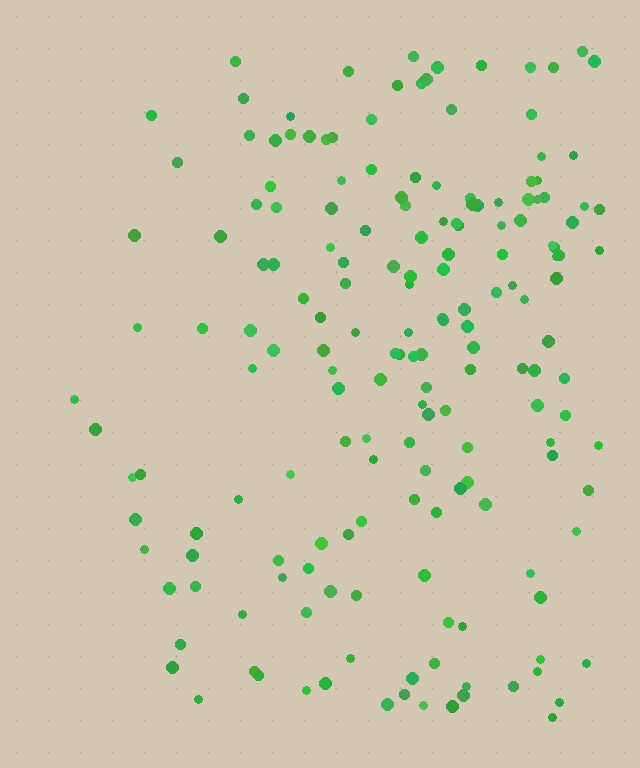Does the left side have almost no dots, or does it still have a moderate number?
Still a moderate number, just noticeably fewer than the right.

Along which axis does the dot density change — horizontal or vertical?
Horizontal.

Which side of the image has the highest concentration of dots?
The right.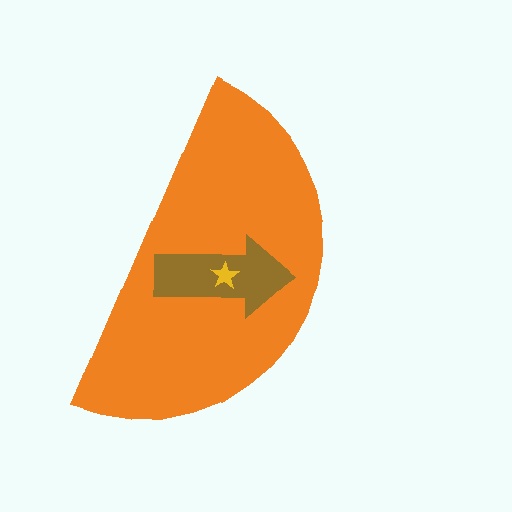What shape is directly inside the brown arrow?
The yellow star.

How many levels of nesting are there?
3.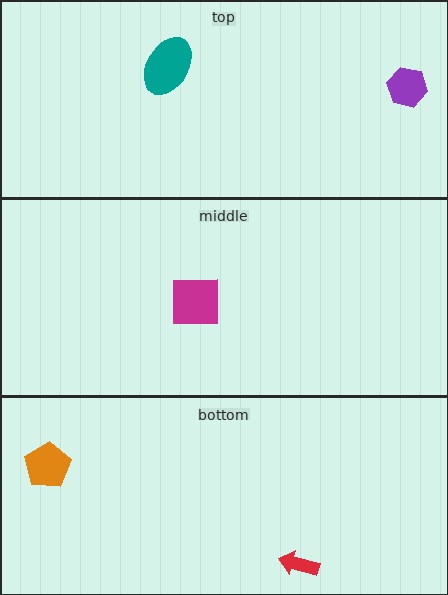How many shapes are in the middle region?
1.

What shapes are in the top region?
The teal ellipse, the purple hexagon.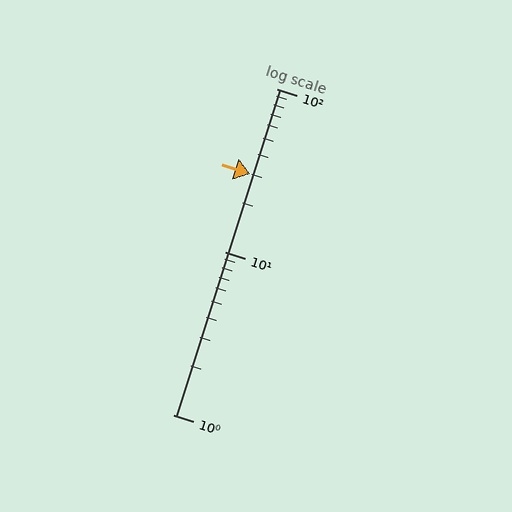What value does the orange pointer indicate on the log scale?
The pointer indicates approximately 30.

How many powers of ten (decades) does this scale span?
The scale spans 2 decades, from 1 to 100.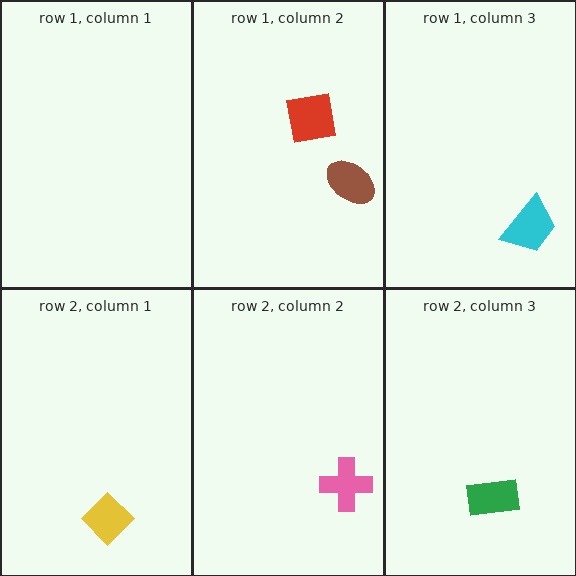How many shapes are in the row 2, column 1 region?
1.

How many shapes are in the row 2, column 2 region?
1.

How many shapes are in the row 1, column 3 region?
1.